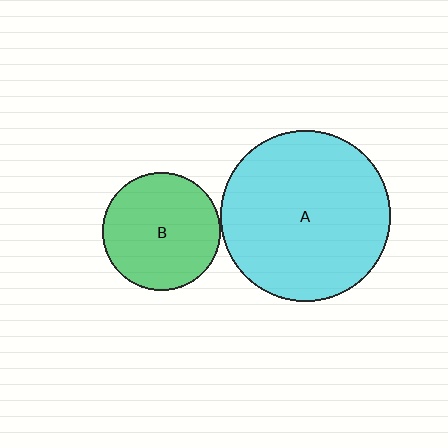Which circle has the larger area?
Circle A (cyan).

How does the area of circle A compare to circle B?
Approximately 2.1 times.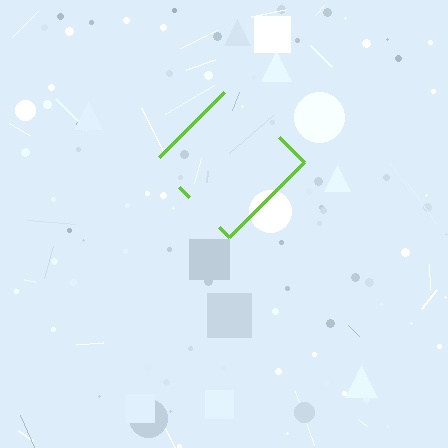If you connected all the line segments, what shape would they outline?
They would outline a diamond.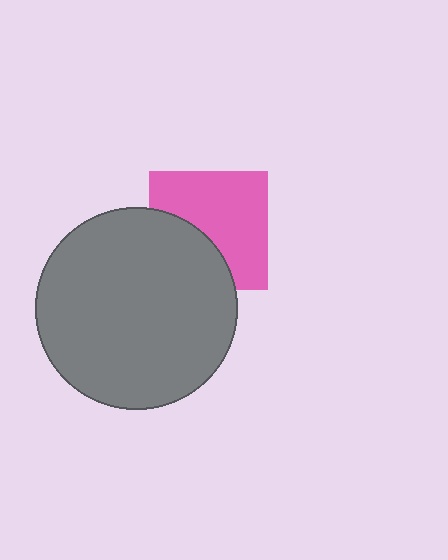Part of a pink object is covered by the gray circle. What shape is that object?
It is a square.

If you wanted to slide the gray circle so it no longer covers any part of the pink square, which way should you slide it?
Slide it toward the lower-left — that is the most direct way to separate the two shapes.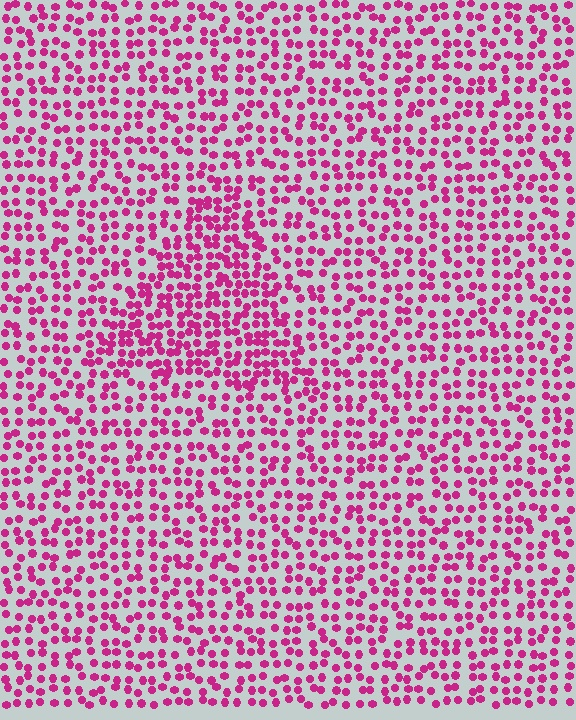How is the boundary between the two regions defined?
The boundary is defined by a change in element density (approximately 1.6x ratio). All elements are the same color, size, and shape.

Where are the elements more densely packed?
The elements are more densely packed inside the triangle boundary.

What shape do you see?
I see a triangle.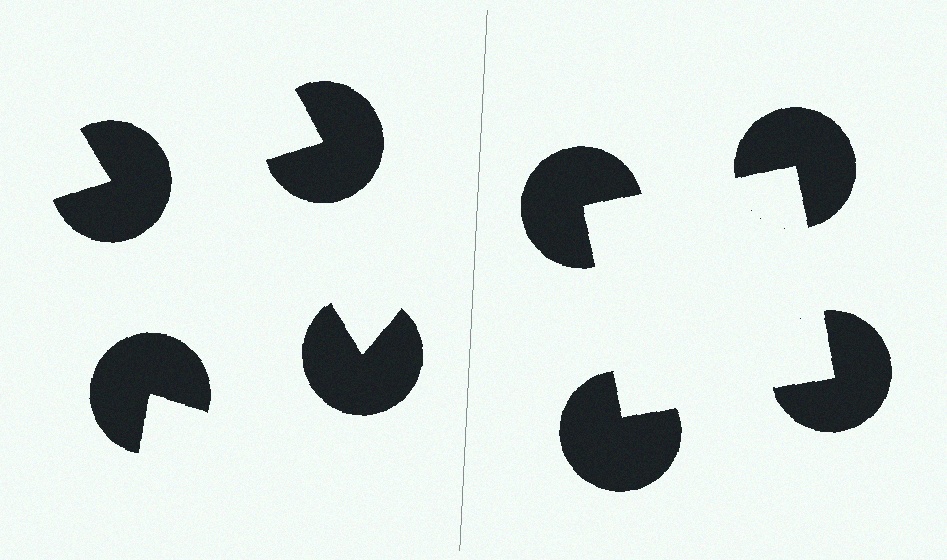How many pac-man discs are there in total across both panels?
8 — 4 on each side.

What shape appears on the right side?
An illusory square.